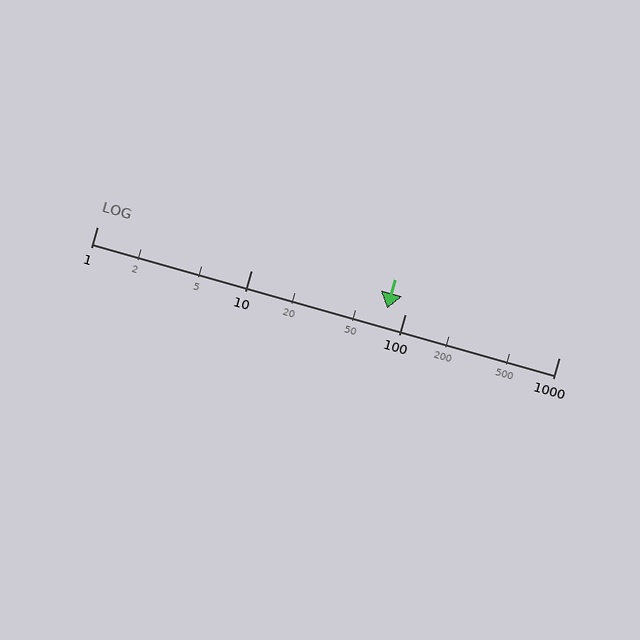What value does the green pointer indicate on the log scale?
The pointer indicates approximately 77.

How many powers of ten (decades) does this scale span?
The scale spans 3 decades, from 1 to 1000.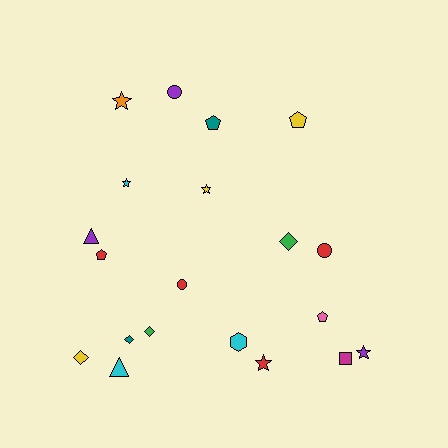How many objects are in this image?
There are 20 objects.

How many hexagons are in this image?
There is 1 hexagon.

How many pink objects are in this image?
There is 1 pink object.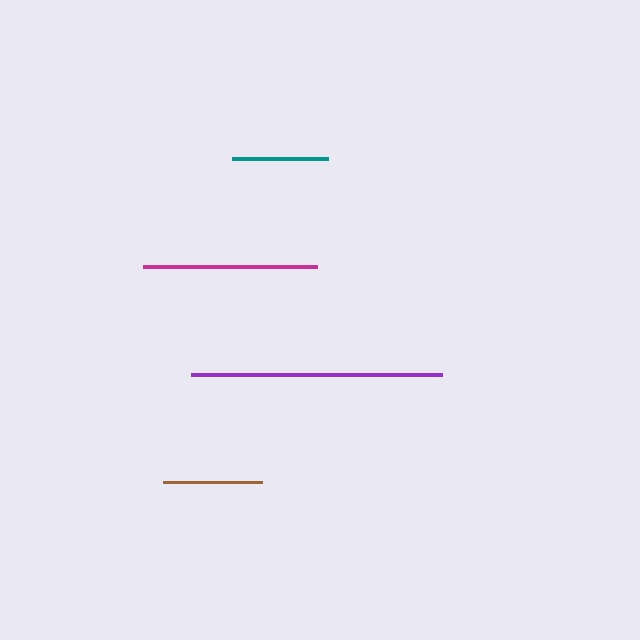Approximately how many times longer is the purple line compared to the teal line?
The purple line is approximately 2.6 times the length of the teal line.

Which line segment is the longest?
The purple line is the longest at approximately 251 pixels.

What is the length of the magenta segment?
The magenta segment is approximately 174 pixels long.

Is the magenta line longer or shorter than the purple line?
The purple line is longer than the magenta line.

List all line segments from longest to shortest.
From longest to shortest: purple, magenta, brown, teal.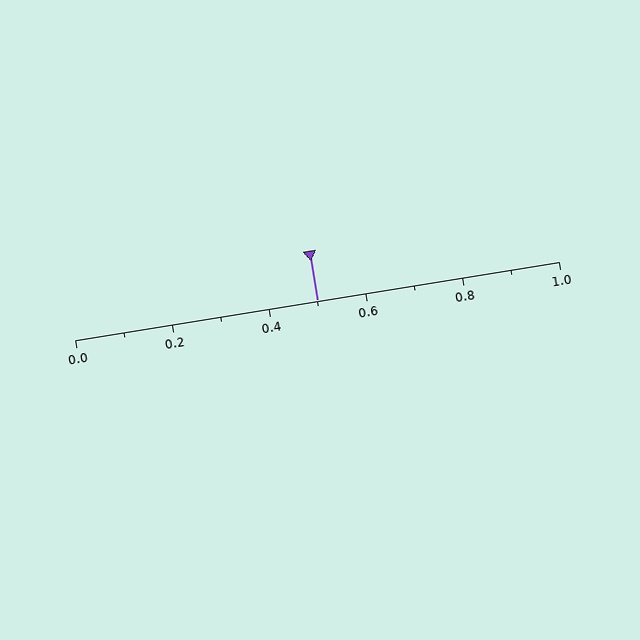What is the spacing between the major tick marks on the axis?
The major ticks are spaced 0.2 apart.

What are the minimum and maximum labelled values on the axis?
The axis runs from 0.0 to 1.0.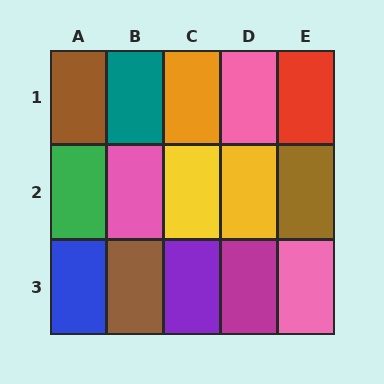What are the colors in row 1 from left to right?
Brown, teal, orange, pink, red.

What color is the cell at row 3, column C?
Purple.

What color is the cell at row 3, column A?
Blue.